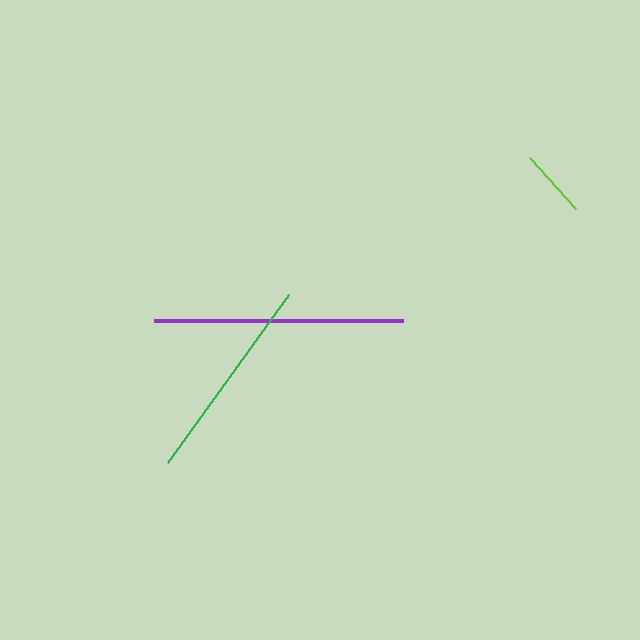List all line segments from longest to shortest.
From longest to shortest: purple, green, lime.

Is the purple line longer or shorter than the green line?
The purple line is longer than the green line.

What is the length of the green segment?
The green segment is approximately 207 pixels long.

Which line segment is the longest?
The purple line is the longest at approximately 250 pixels.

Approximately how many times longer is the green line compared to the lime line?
The green line is approximately 3.1 times the length of the lime line.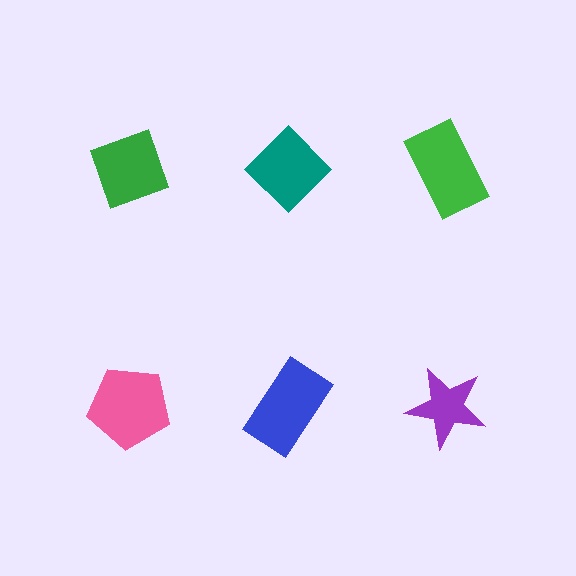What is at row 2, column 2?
A blue rectangle.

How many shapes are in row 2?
3 shapes.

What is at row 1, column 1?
A green diamond.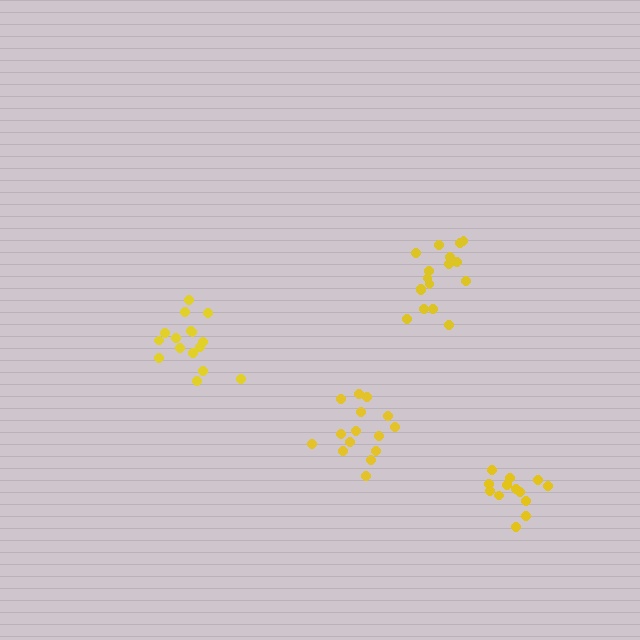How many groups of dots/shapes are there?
There are 4 groups.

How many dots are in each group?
Group 1: 13 dots, Group 2: 17 dots, Group 3: 15 dots, Group 4: 16 dots (61 total).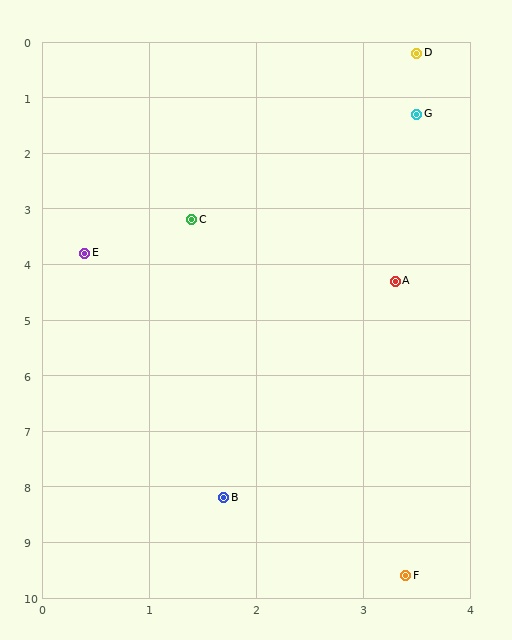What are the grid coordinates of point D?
Point D is at approximately (3.5, 0.2).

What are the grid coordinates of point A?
Point A is at approximately (3.3, 4.3).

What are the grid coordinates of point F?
Point F is at approximately (3.4, 9.6).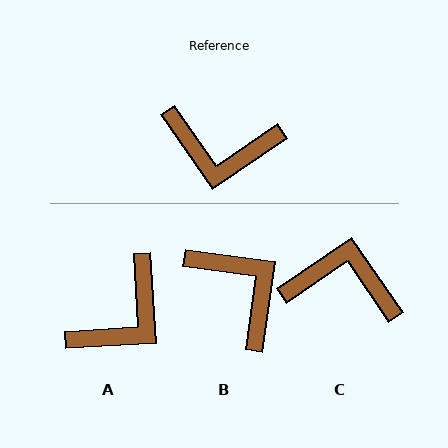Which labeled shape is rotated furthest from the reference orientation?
C, about 180 degrees away.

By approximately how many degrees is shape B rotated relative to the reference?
Approximately 137 degrees counter-clockwise.